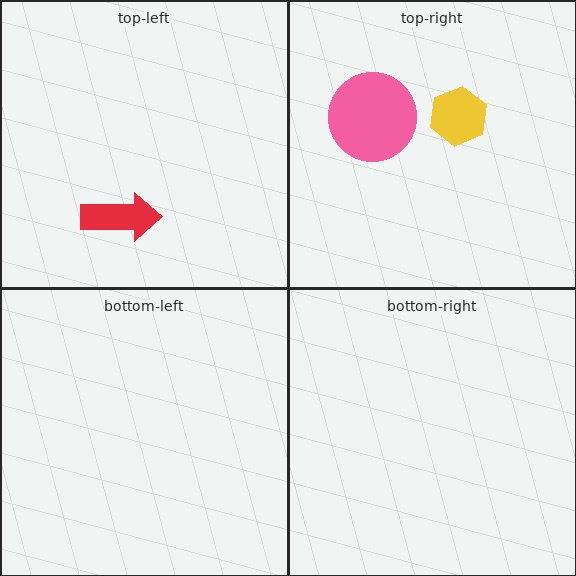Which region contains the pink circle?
The top-right region.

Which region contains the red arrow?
The top-left region.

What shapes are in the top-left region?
The red arrow.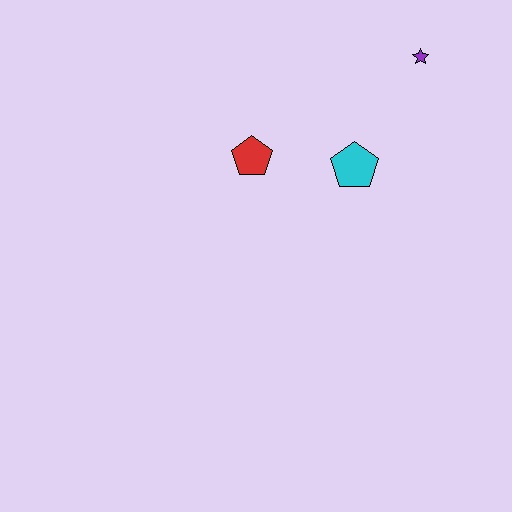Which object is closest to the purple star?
The cyan pentagon is closest to the purple star.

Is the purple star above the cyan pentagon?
Yes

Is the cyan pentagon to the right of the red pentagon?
Yes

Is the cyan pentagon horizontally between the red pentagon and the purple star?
Yes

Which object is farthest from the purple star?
The red pentagon is farthest from the purple star.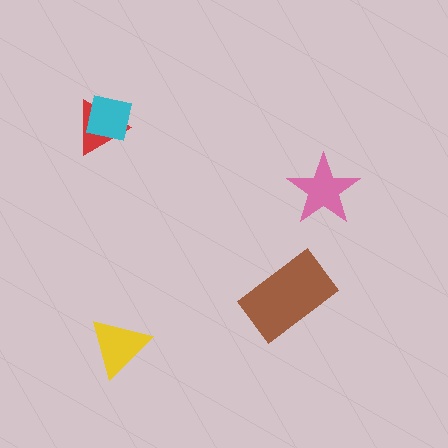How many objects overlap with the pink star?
0 objects overlap with the pink star.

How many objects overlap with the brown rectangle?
0 objects overlap with the brown rectangle.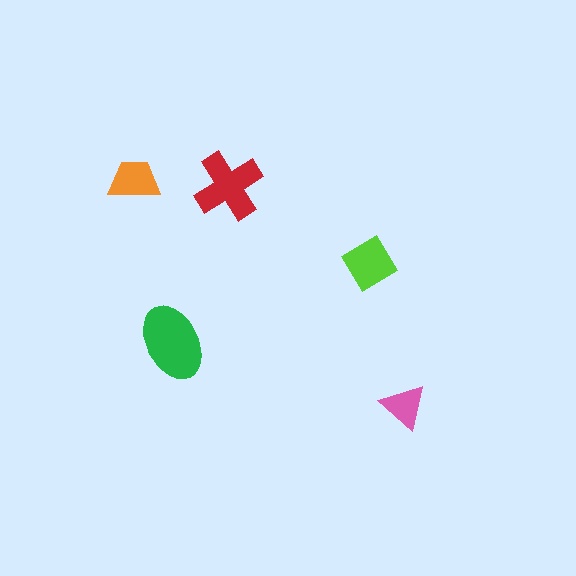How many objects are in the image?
There are 5 objects in the image.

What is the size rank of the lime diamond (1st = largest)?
3rd.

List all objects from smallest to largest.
The pink triangle, the orange trapezoid, the lime diamond, the red cross, the green ellipse.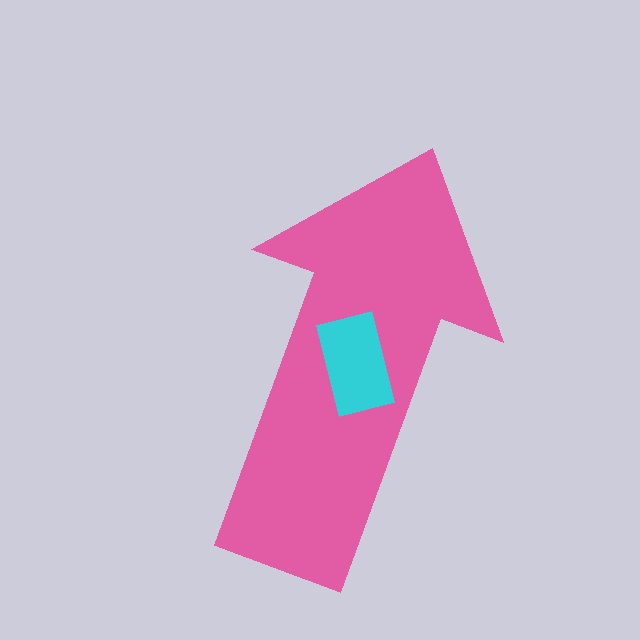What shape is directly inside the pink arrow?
The cyan rectangle.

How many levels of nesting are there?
2.